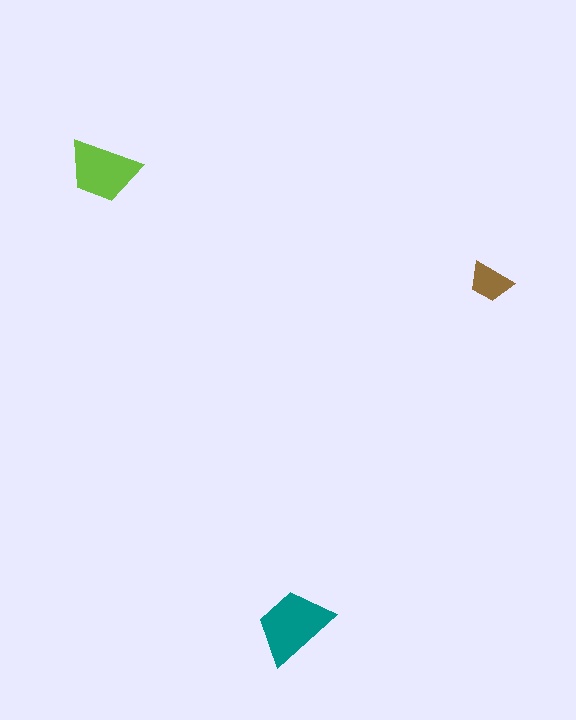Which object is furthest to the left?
The lime trapezoid is leftmost.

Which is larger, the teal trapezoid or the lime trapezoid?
The teal one.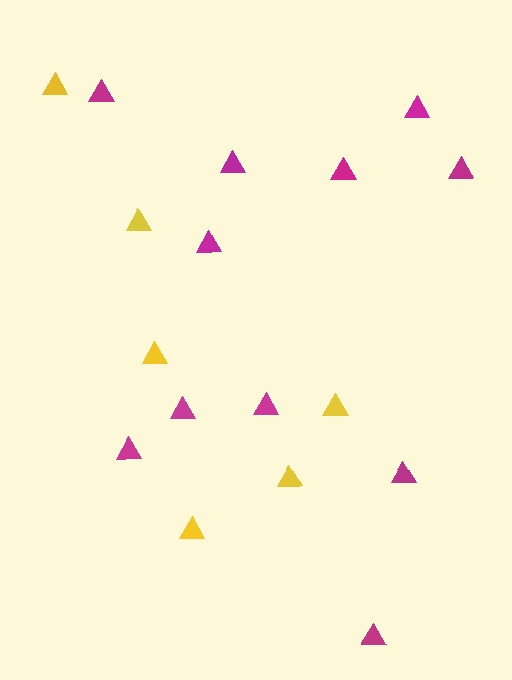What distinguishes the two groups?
There are 2 groups: one group of yellow triangles (6) and one group of magenta triangles (11).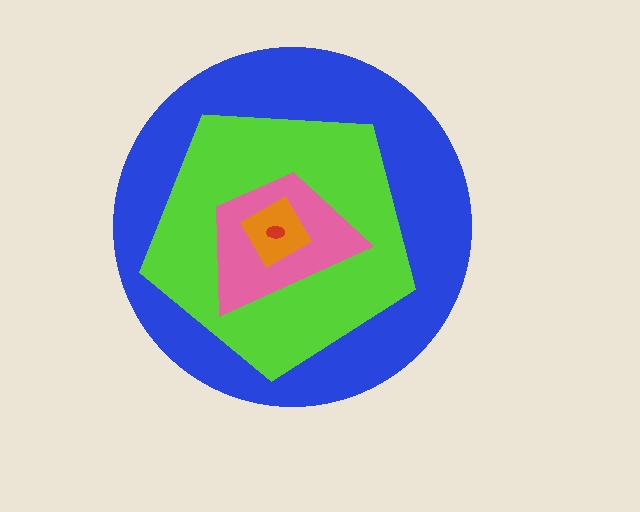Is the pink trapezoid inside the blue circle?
Yes.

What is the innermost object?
The red ellipse.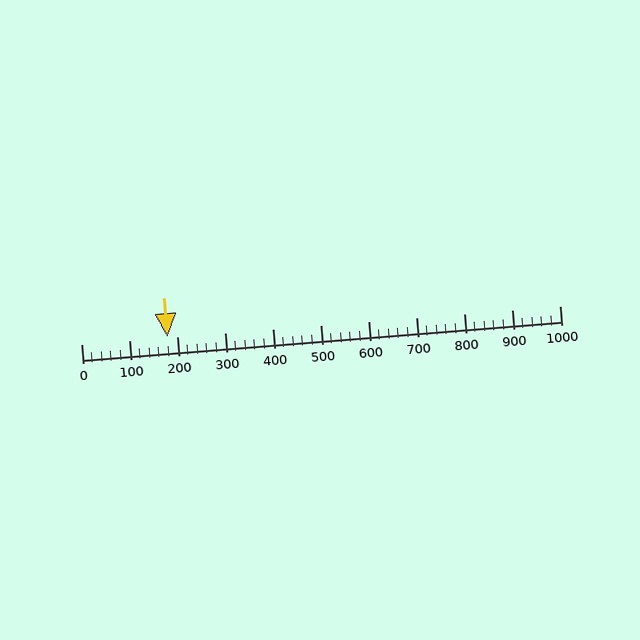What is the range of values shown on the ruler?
The ruler shows values from 0 to 1000.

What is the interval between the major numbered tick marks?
The major tick marks are spaced 100 units apart.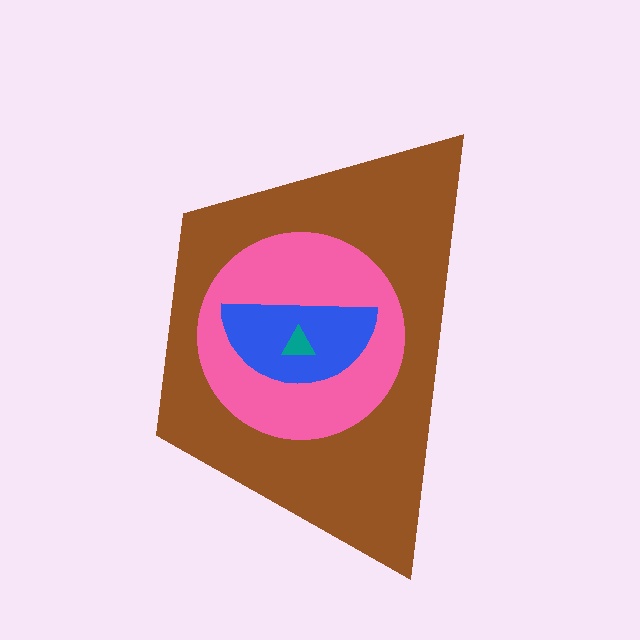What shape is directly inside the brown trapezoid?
The pink circle.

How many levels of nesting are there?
4.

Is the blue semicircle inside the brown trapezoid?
Yes.